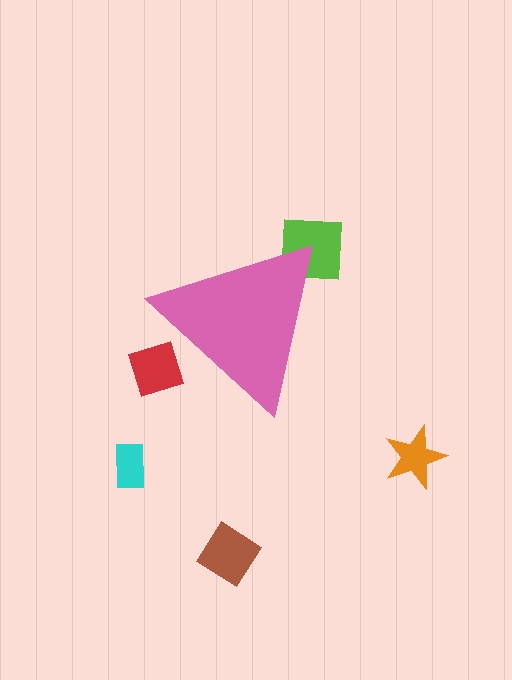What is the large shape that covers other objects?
A pink triangle.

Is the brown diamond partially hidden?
No, the brown diamond is fully visible.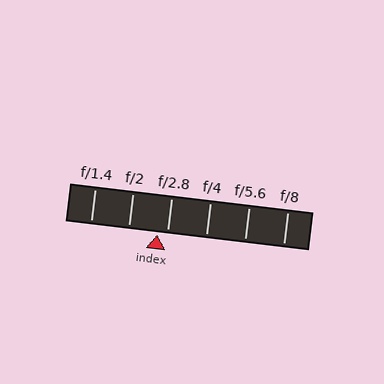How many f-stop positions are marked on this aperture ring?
There are 6 f-stop positions marked.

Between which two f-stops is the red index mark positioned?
The index mark is between f/2 and f/2.8.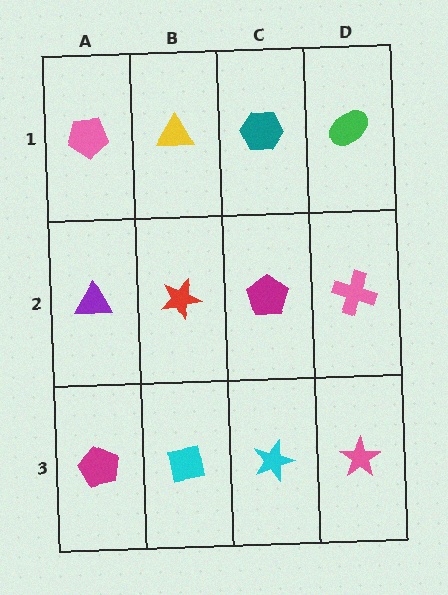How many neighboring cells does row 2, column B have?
4.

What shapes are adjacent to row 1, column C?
A magenta pentagon (row 2, column C), a yellow triangle (row 1, column B), a green ellipse (row 1, column D).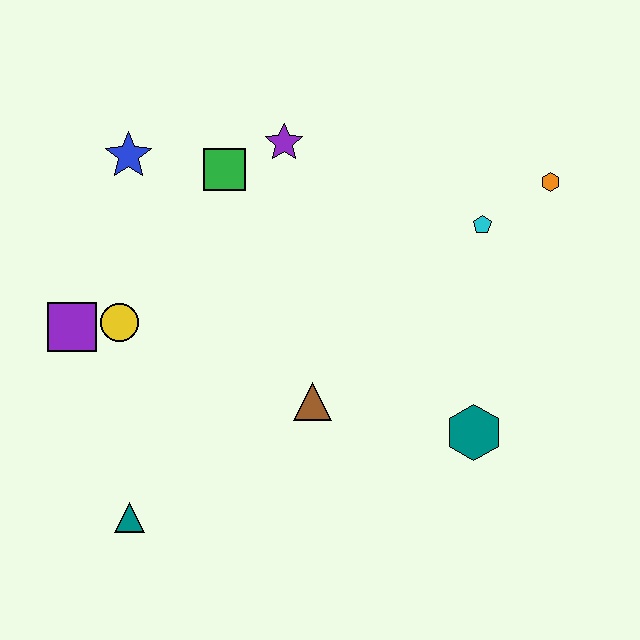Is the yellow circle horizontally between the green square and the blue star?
No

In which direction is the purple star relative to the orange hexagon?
The purple star is to the left of the orange hexagon.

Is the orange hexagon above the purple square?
Yes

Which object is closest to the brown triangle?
The teal hexagon is closest to the brown triangle.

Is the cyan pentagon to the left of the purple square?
No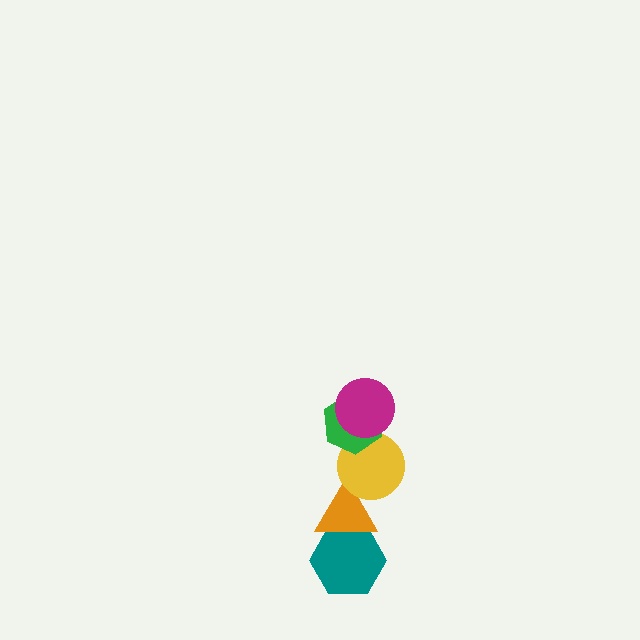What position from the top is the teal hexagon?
The teal hexagon is 5th from the top.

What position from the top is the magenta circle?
The magenta circle is 1st from the top.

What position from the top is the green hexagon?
The green hexagon is 2nd from the top.